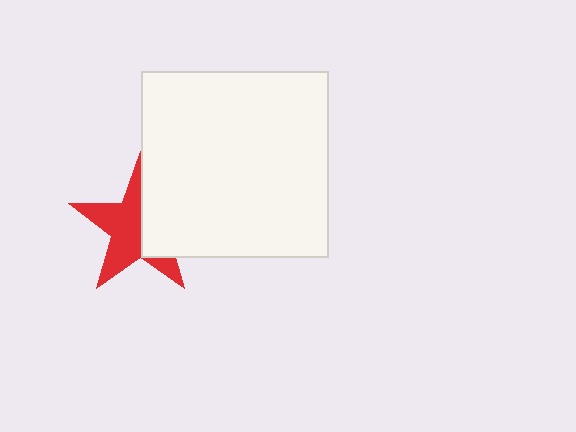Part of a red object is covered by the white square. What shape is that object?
It is a star.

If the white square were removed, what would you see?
You would see the complete red star.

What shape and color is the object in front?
The object in front is a white square.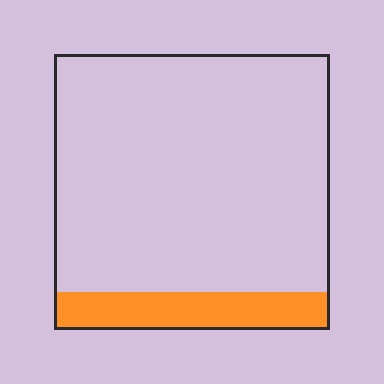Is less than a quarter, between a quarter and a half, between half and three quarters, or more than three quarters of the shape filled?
Less than a quarter.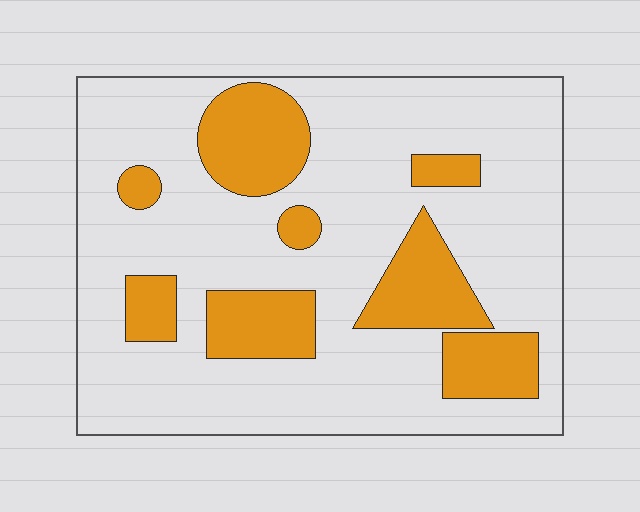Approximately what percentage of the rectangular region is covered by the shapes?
Approximately 25%.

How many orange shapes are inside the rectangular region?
8.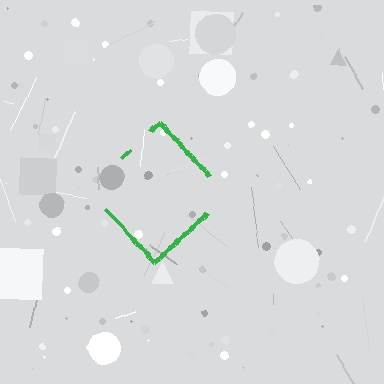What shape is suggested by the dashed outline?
The dashed outline suggests a diamond.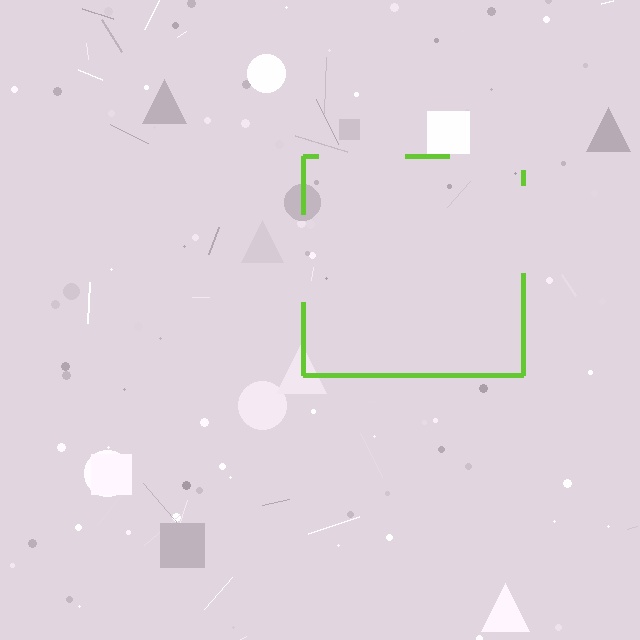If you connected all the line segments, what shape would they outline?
They would outline a square.